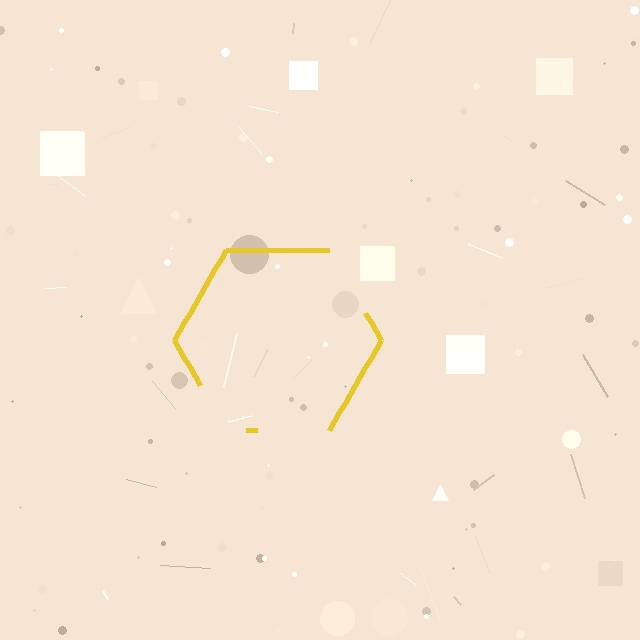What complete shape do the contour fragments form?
The contour fragments form a hexagon.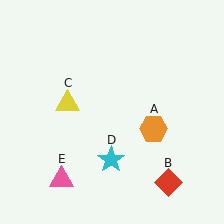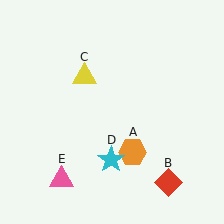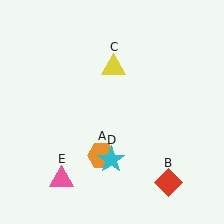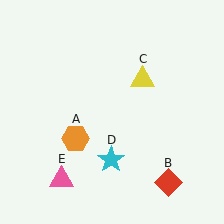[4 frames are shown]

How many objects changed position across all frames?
2 objects changed position: orange hexagon (object A), yellow triangle (object C).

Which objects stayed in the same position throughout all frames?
Red diamond (object B) and cyan star (object D) and pink triangle (object E) remained stationary.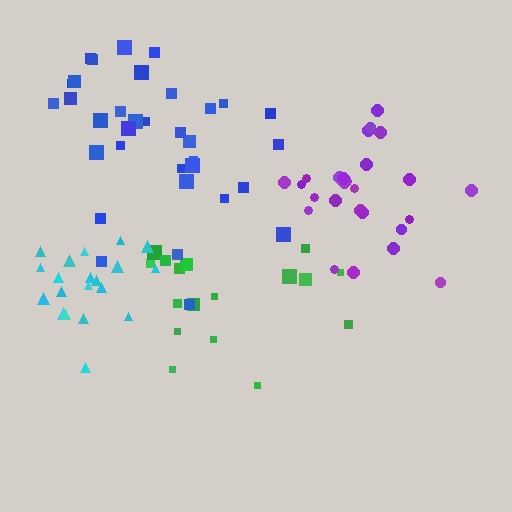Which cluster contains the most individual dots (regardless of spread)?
Blue (34).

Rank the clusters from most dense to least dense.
cyan, purple, blue, green.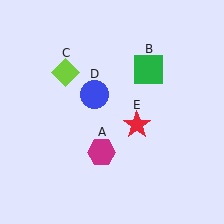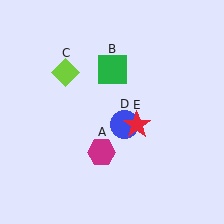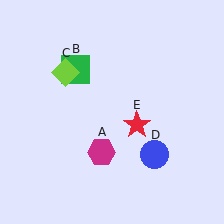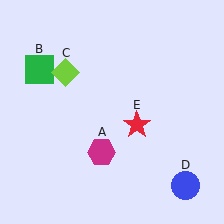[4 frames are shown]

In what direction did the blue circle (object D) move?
The blue circle (object D) moved down and to the right.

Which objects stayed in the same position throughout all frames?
Magenta hexagon (object A) and lime diamond (object C) and red star (object E) remained stationary.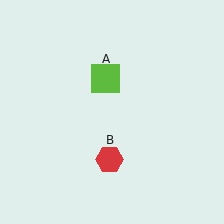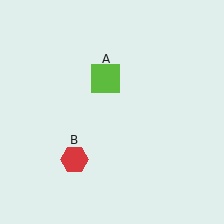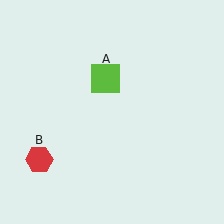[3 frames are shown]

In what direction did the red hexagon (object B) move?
The red hexagon (object B) moved left.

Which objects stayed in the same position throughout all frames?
Lime square (object A) remained stationary.